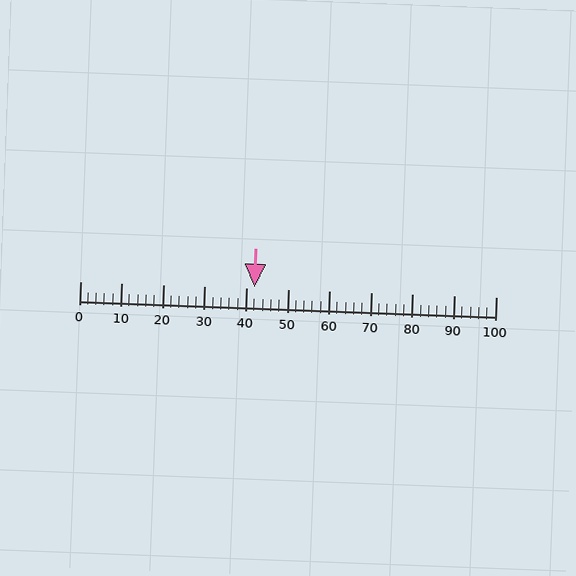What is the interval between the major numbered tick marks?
The major tick marks are spaced 10 units apart.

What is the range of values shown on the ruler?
The ruler shows values from 0 to 100.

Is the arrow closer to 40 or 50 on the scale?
The arrow is closer to 40.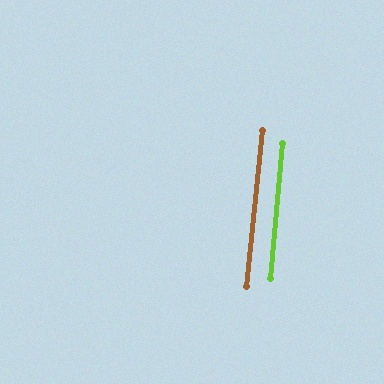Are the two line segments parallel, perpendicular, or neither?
Parallel — their directions differ by only 1.1°.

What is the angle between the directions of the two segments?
Approximately 1 degree.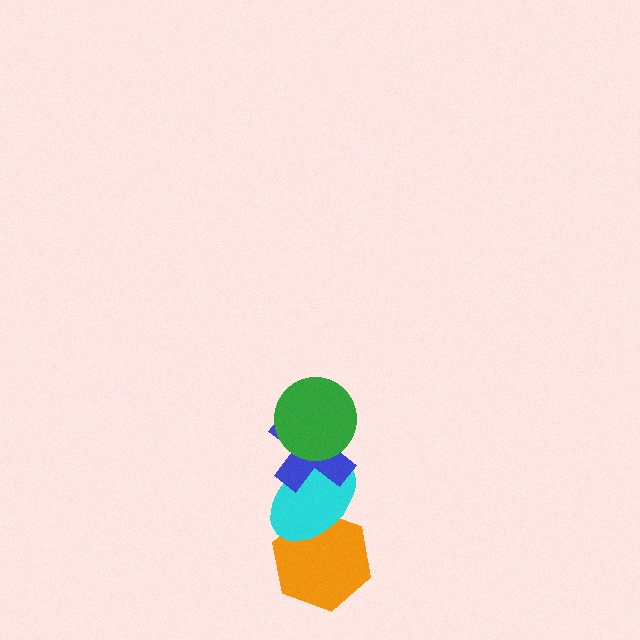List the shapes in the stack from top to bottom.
From top to bottom: the green circle, the blue cross, the cyan ellipse, the orange hexagon.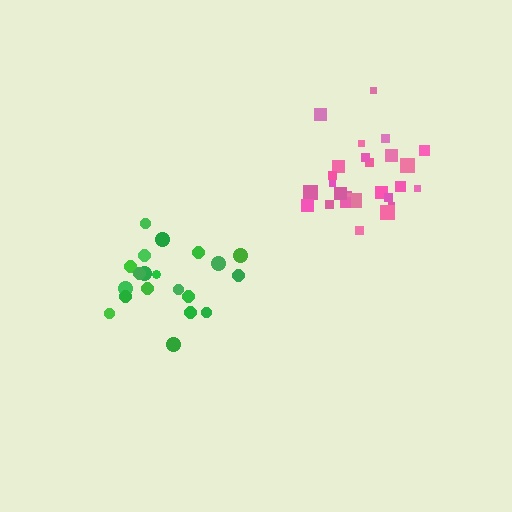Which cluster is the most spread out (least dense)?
Green.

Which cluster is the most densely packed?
Pink.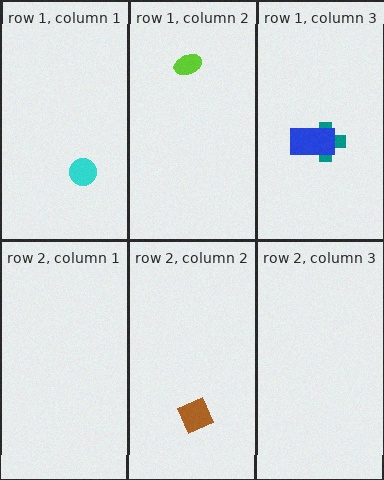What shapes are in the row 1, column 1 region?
The cyan circle.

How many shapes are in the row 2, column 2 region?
1.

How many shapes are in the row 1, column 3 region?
2.